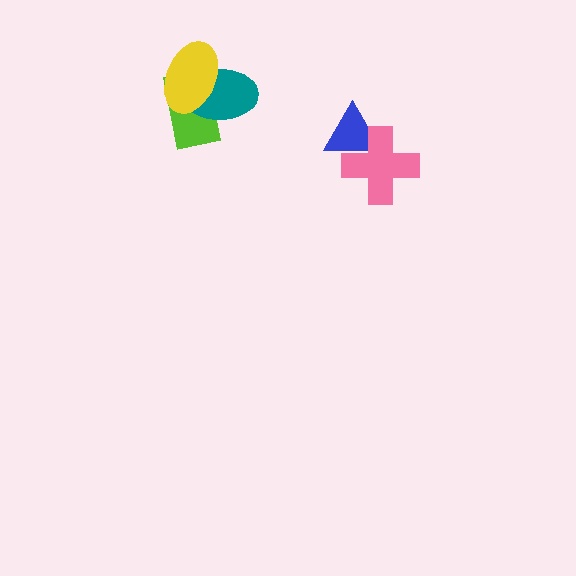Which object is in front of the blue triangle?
The pink cross is in front of the blue triangle.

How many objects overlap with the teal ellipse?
2 objects overlap with the teal ellipse.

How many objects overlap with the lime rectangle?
2 objects overlap with the lime rectangle.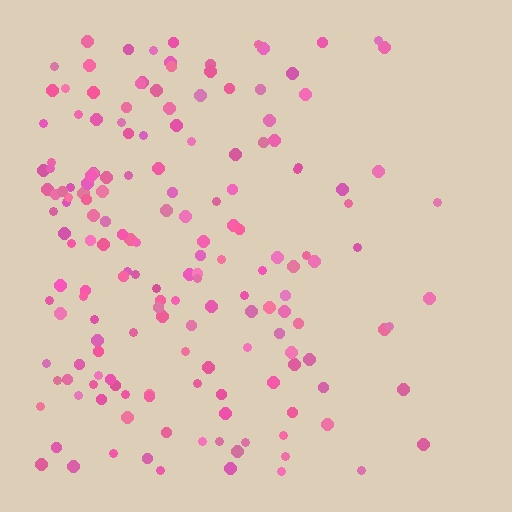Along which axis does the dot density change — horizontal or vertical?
Horizontal.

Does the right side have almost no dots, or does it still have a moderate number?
Still a moderate number, just noticeably fewer than the left.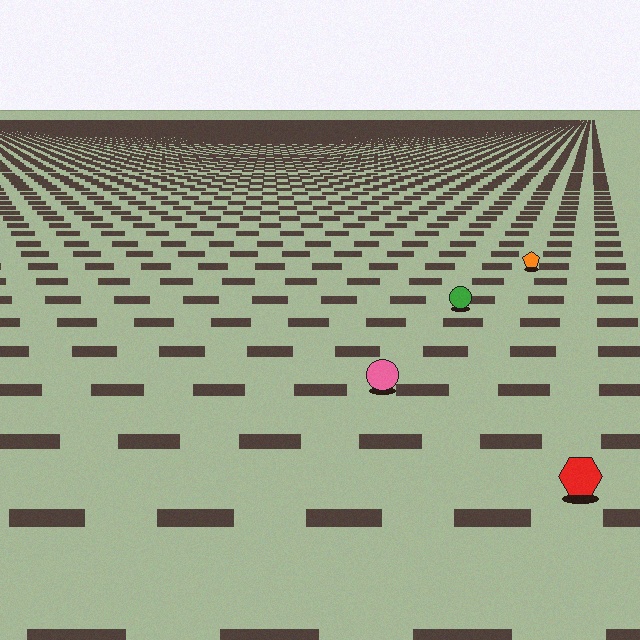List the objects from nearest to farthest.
From nearest to farthest: the red hexagon, the pink circle, the green circle, the orange pentagon.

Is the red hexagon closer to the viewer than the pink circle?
Yes. The red hexagon is closer — you can tell from the texture gradient: the ground texture is coarser near it.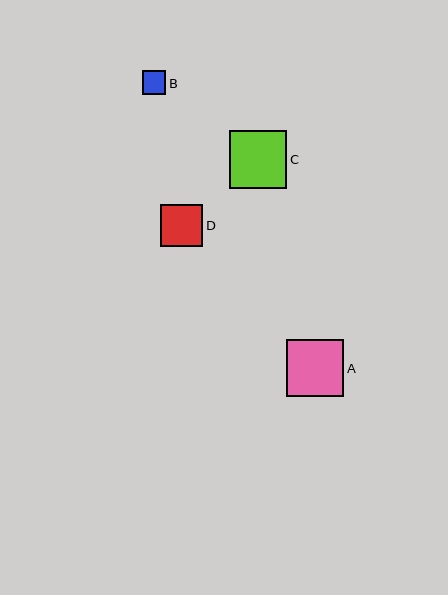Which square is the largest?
Square A is the largest with a size of approximately 58 pixels.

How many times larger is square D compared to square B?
Square D is approximately 1.8 times the size of square B.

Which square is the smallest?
Square B is the smallest with a size of approximately 24 pixels.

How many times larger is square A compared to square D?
Square A is approximately 1.4 times the size of square D.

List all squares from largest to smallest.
From largest to smallest: A, C, D, B.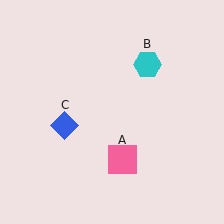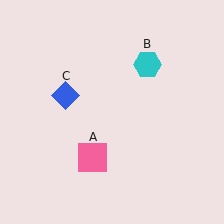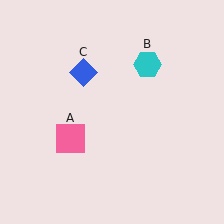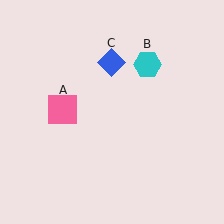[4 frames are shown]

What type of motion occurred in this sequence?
The pink square (object A), blue diamond (object C) rotated clockwise around the center of the scene.